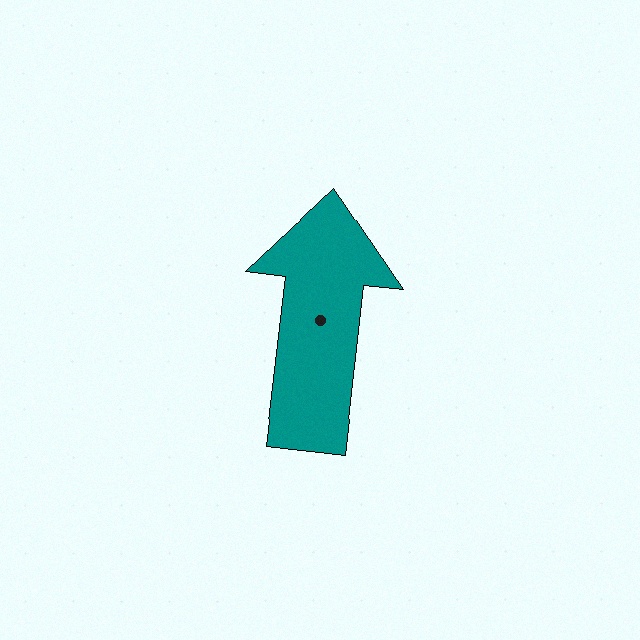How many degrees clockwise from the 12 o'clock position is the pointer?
Approximately 6 degrees.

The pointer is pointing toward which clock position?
Roughly 12 o'clock.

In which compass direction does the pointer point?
North.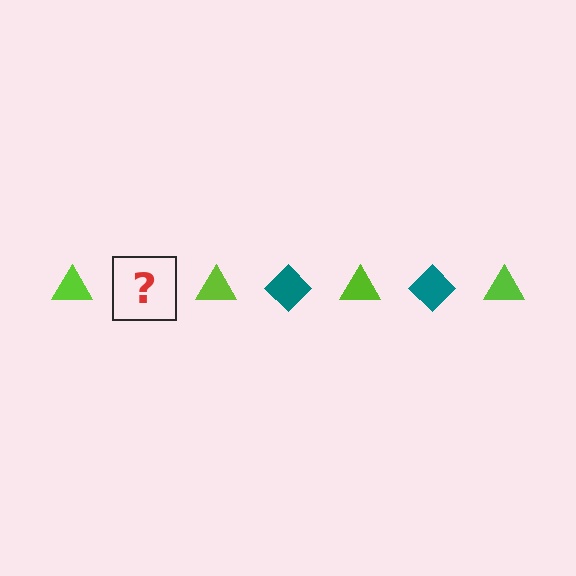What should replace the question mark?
The question mark should be replaced with a teal diamond.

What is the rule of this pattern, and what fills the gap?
The rule is that the pattern alternates between lime triangle and teal diamond. The gap should be filled with a teal diamond.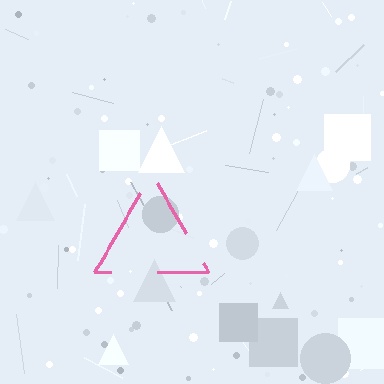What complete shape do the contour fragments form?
The contour fragments form a triangle.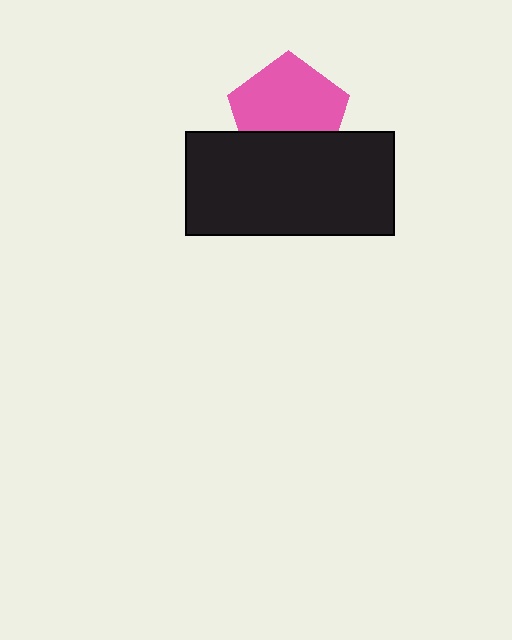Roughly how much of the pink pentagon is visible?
Most of it is visible (roughly 68%).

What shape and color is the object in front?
The object in front is a black rectangle.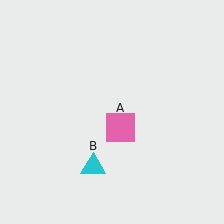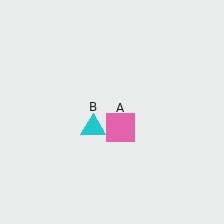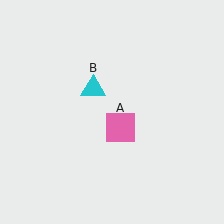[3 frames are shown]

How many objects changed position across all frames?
1 object changed position: cyan triangle (object B).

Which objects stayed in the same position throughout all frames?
Pink square (object A) remained stationary.